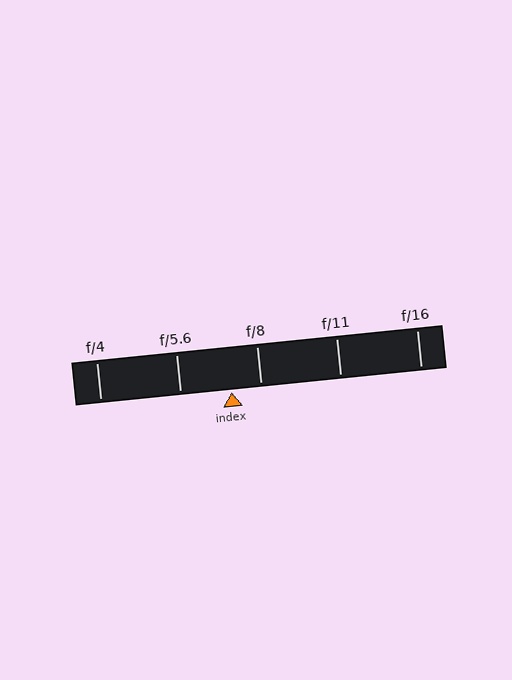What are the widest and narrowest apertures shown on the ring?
The widest aperture shown is f/4 and the narrowest is f/16.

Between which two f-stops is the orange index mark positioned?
The index mark is between f/5.6 and f/8.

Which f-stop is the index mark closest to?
The index mark is closest to f/8.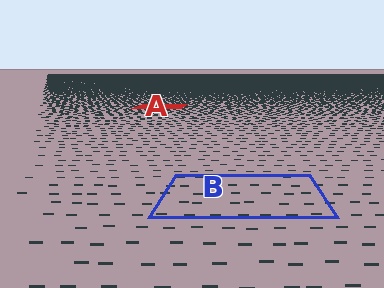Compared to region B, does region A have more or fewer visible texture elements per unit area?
Region A has more texture elements per unit area — they are packed more densely because it is farther away.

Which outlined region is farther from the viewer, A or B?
Region A is farther from the viewer — the texture elements inside it appear smaller and more densely packed.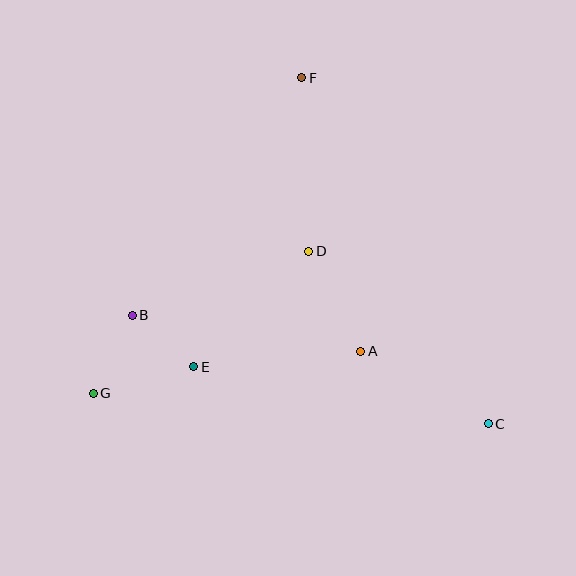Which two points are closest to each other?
Points B and E are closest to each other.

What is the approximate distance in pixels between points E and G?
The distance between E and G is approximately 104 pixels.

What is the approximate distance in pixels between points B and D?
The distance between B and D is approximately 188 pixels.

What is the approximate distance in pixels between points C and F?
The distance between C and F is approximately 393 pixels.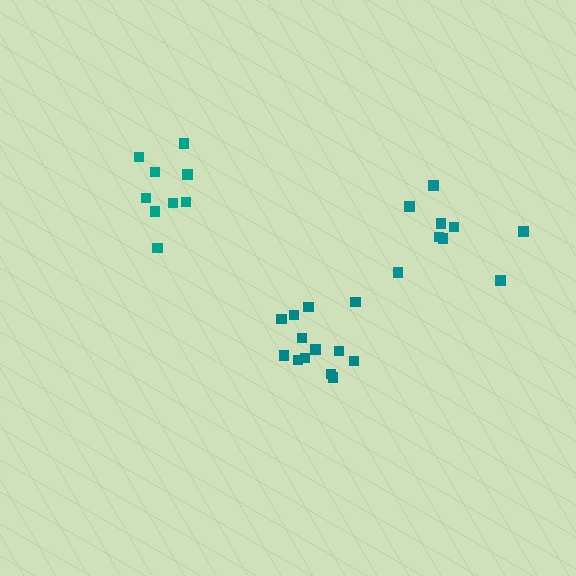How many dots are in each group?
Group 1: 9 dots, Group 2: 9 dots, Group 3: 13 dots (31 total).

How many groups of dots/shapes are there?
There are 3 groups.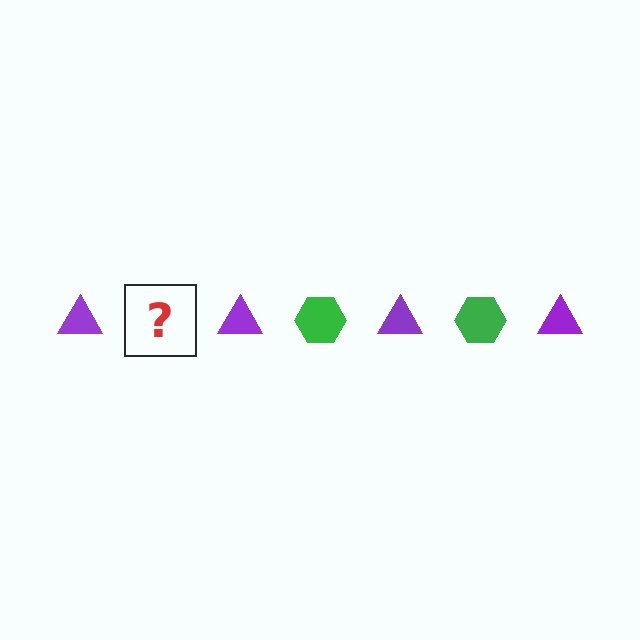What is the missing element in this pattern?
The missing element is a green hexagon.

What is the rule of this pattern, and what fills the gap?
The rule is that the pattern alternates between purple triangle and green hexagon. The gap should be filled with a green hexagon.